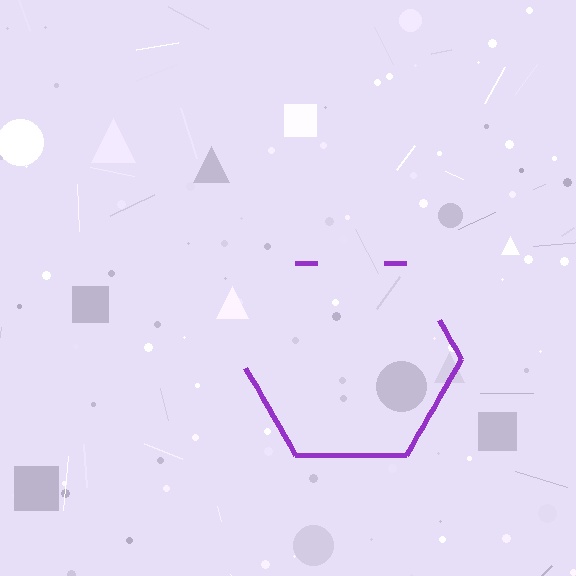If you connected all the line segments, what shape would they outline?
They would outline a hexagon.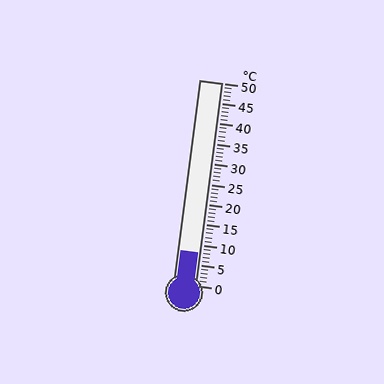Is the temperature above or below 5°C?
The temperature is above 5°C.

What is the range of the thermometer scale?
The thermometer scale ranges from 0°C to 50°C.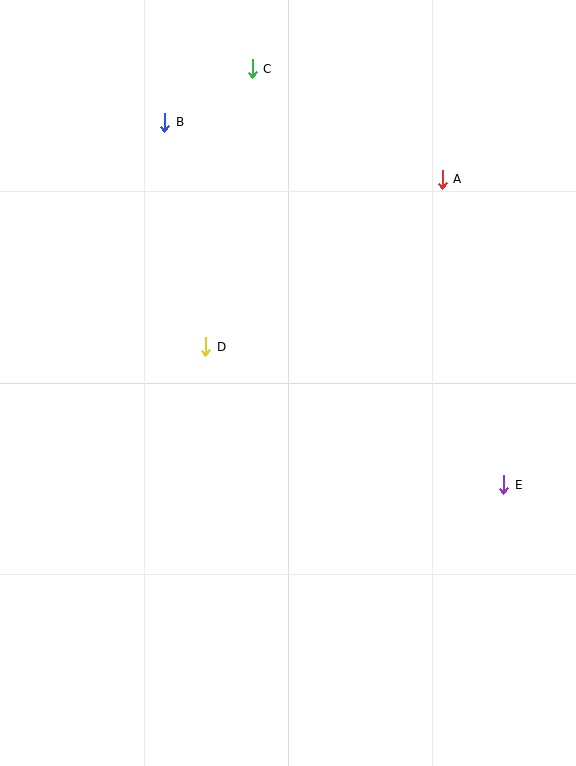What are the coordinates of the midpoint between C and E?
The midpoint between C and E is at (378, 277).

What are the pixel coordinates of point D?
Point D is at (206, 347).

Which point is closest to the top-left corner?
Point B is closest to the top-left corner.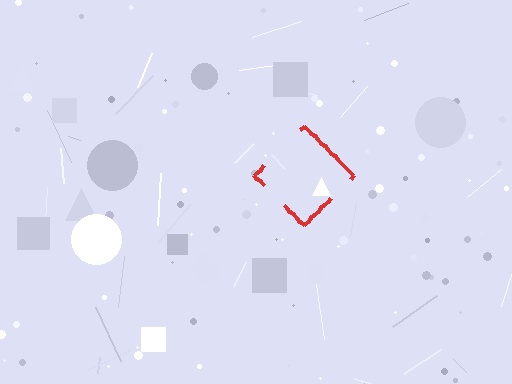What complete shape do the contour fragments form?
The contour fragments form a diamond.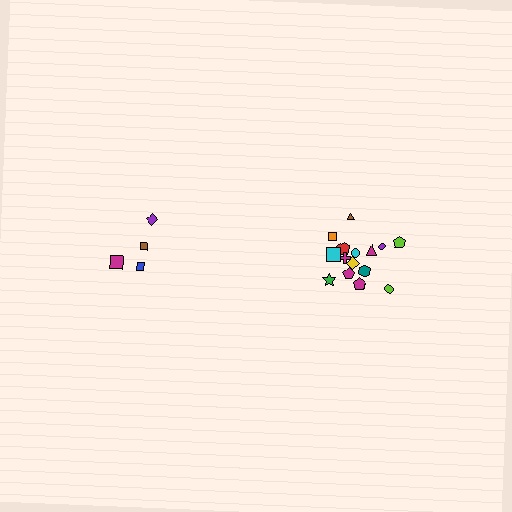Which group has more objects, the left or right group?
The right group.